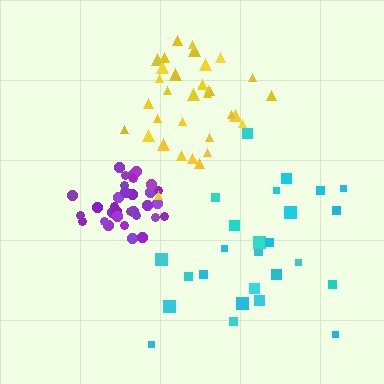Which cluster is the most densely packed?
Purple.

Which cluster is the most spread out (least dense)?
Cyan.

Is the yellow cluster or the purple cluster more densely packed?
Purple.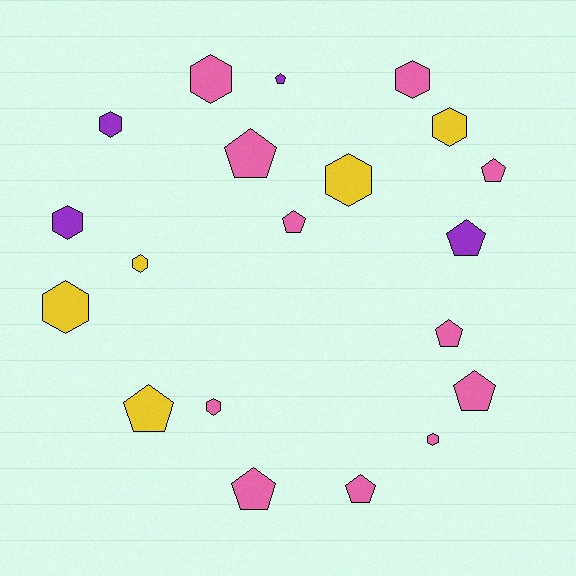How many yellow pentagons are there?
There is 1 yellow pentagon.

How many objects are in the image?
There are 20 objects.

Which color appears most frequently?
Pink, with 11 objects.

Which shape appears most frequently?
Hexagon, with 10 objects.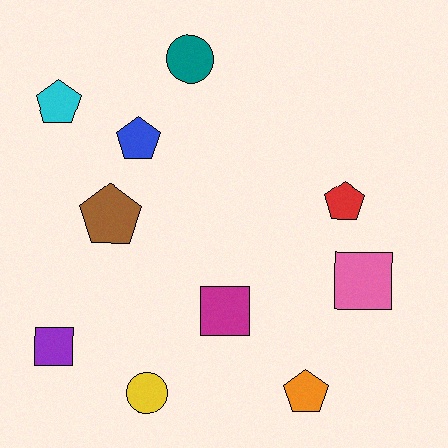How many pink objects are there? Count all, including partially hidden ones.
There is 1 pink object.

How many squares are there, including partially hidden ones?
There are 3 squares.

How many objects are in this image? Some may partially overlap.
There are 10 objects.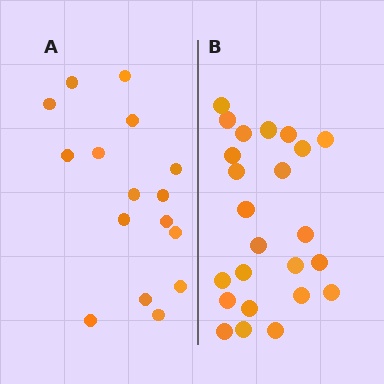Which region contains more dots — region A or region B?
Region B (the right region) has more dots.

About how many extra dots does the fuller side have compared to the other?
Region B has roughly 8 or so more dots than region A.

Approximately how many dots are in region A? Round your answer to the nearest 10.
About 20 dots. (The exact count is 16, which rounds to 20.)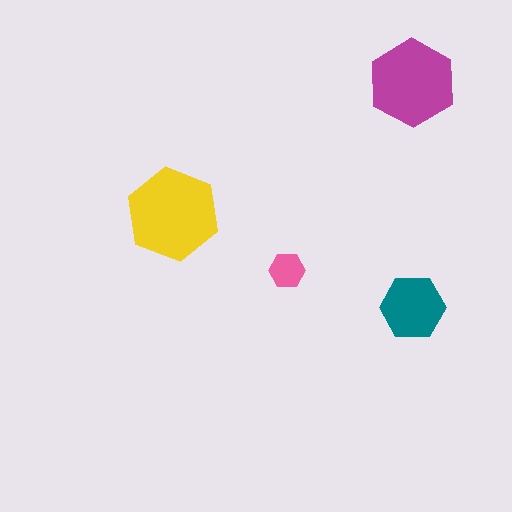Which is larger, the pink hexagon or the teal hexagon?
The teal one.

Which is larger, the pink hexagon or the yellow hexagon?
The yellow one.